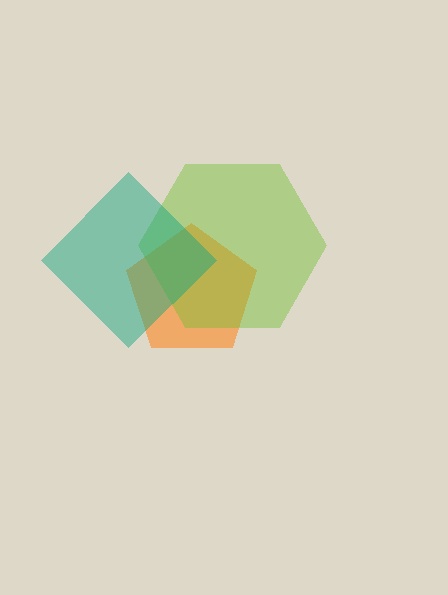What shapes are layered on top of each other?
The layered shapes are: an orange pentagon, a lime hexagon, a teal diamond.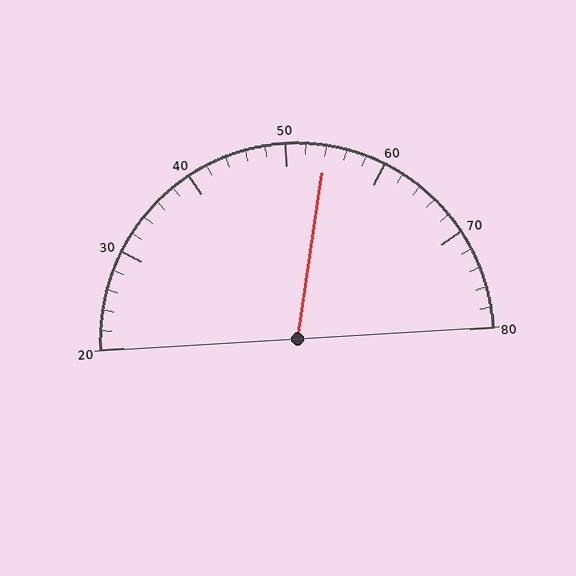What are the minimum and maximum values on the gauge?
The gauge ranges from 20 to 80.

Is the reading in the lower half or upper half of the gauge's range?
The reading is in the upper half of the range (20 to 80).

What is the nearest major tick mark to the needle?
The nearest major tick mark is 50.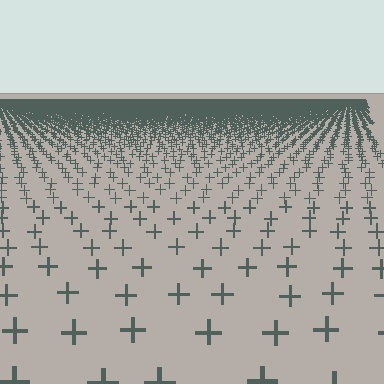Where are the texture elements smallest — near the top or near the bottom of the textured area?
Near the top.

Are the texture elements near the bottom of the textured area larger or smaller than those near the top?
Larger. Near the bottom, elements are closer to the viewer and appear at a bigger on-screen size.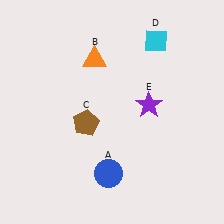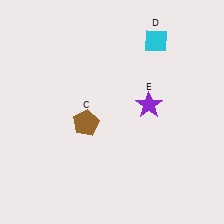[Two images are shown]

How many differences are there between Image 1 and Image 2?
There are 2 differences between the two images.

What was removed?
The blue circle (A), the orange triangle (B) were removed in Image 2.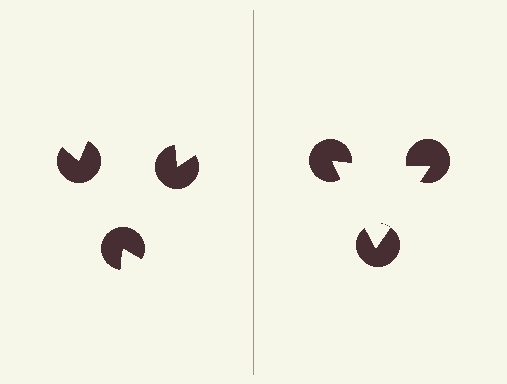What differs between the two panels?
The pac-man discs are positioned identically on both sides; only the wedge orientations differ. On the right they align to a triangle; on the left they are misaligned.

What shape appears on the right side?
An illusory triangle.